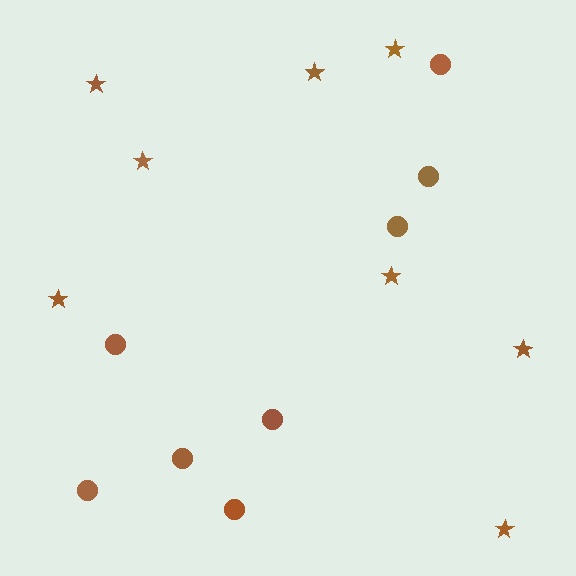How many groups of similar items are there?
There are 2 groups: one group of stars (8) and one group of circles (8).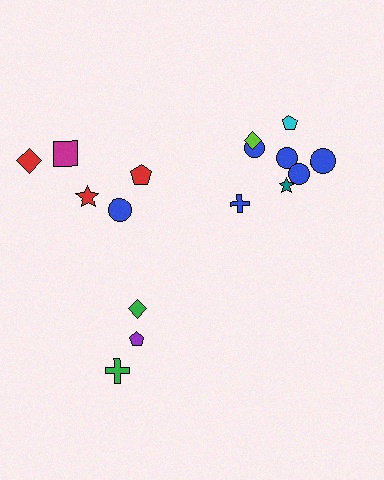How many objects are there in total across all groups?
There are 16 objects.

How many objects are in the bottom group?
There are 3 objects.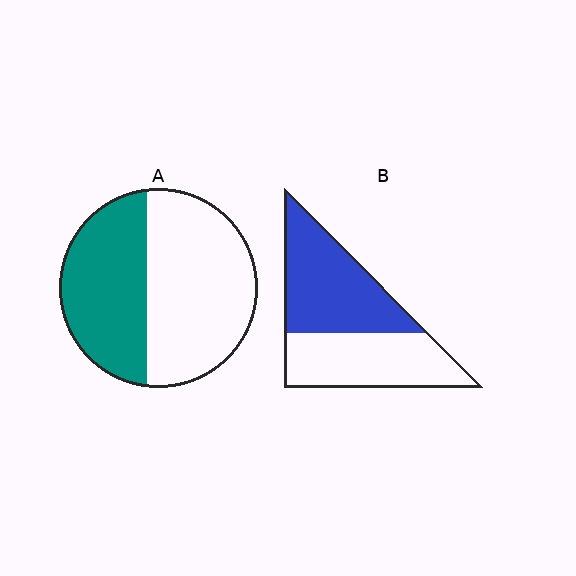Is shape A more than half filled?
No.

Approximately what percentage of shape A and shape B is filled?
A is approximately 45% and B is approximately 55%.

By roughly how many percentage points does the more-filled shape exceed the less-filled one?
By roughly 10 percentage points (B over A).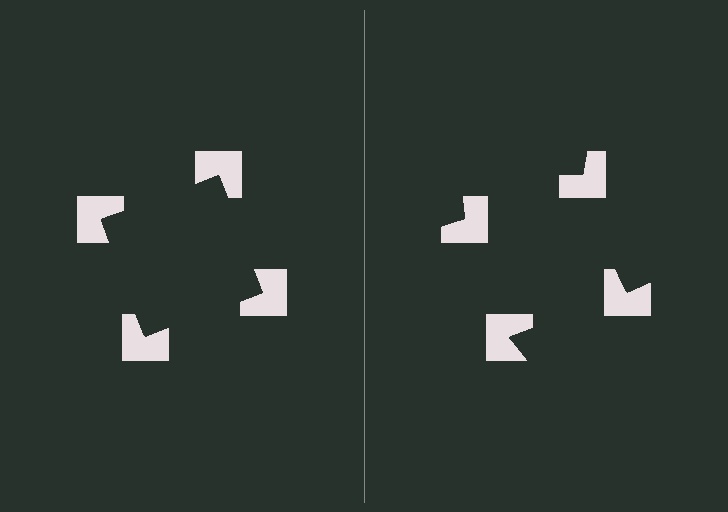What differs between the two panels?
The notched squares are positioned identically on both sides; only the wedge orientations differ. On the left they align to a square; on the right they are misaligned.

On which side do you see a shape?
An illusory square appears on the left side. On the right side the wedge cuts are rotated, so no coherent shape forms.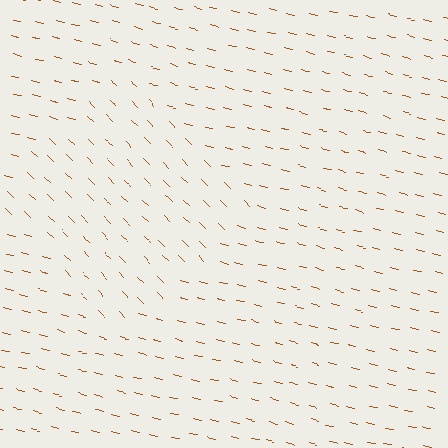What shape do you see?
I see a diamond.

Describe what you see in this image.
The image is filled with small brown line segments. A diamond region in the image has lines oriented differently from the surrounding lines, creating a visible texture boundary.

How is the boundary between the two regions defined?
The boundary is defined purely by a change in line orientation (approximately 31 degrees difference). All lines are the same color and thickness.